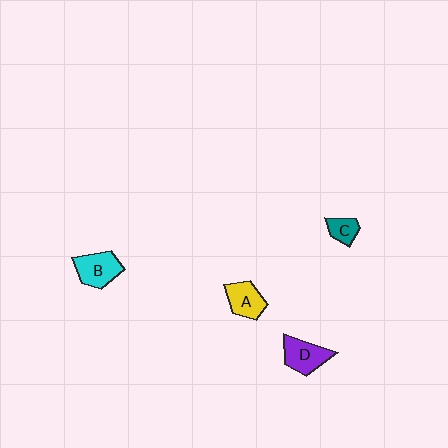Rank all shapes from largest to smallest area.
From largest to smallest: B (cyan), D (purple), A (yellow), C (teal).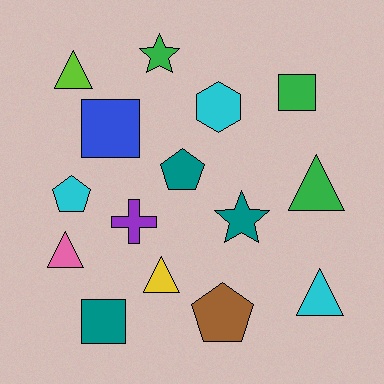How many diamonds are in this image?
There are no diamonds.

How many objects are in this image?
There are 15 objects.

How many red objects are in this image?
There are no red objects.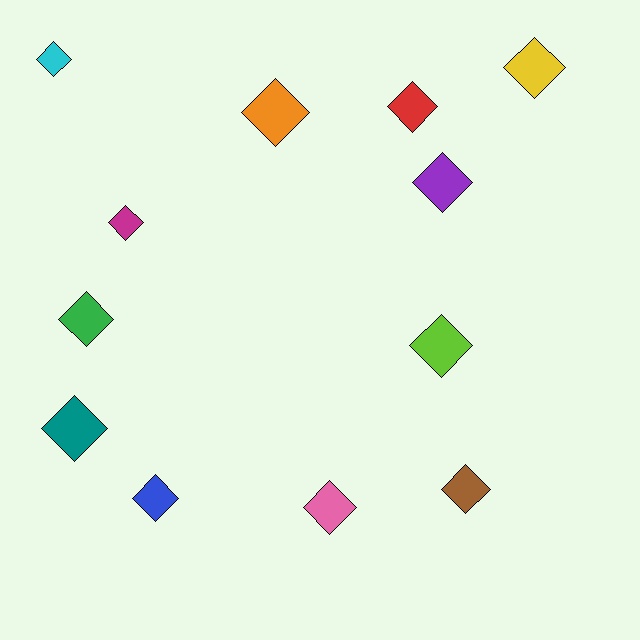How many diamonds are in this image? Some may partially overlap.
There are 12 diamonds.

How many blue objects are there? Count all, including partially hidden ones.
There is 1 blue object.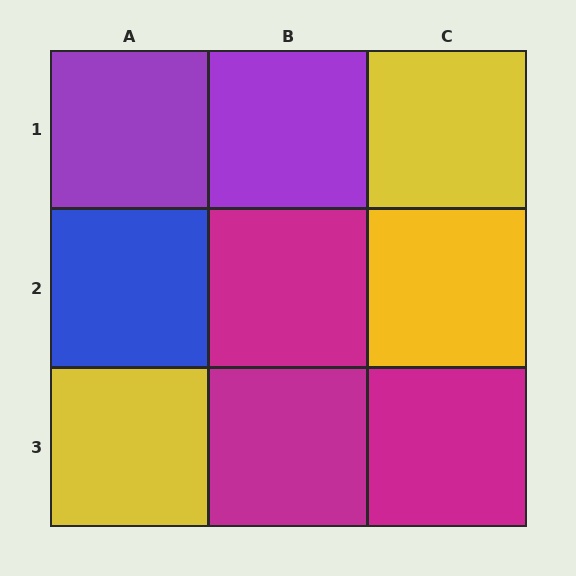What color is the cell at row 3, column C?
Magenta.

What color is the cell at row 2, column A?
Blue.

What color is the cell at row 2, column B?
Magenta.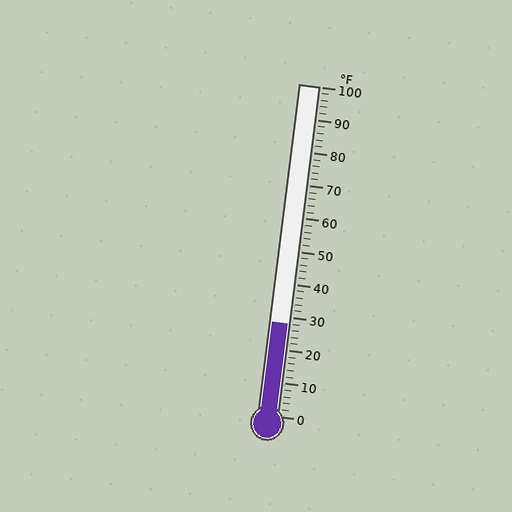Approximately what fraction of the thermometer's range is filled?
The thermometer is filled to approximately 30% of its range.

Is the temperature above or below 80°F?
The temperature is below 80°F.